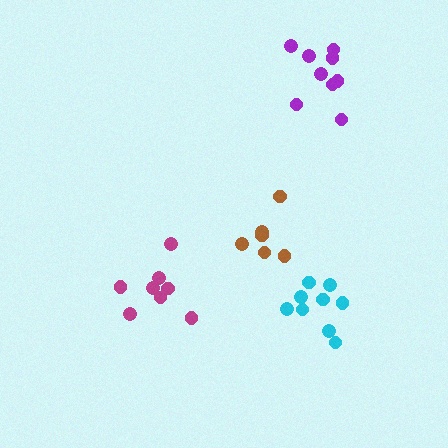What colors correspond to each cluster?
The clusters are colored: brown, purple, magenta, cyan.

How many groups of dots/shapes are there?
There are 4 groups.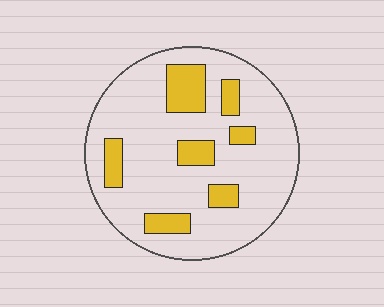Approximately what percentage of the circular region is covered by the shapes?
Approximately 20%.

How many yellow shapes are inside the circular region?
7.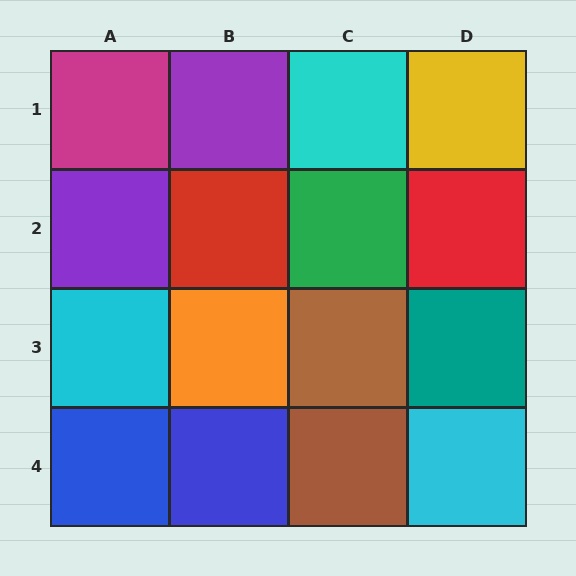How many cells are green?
1 cell is green.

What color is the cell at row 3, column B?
Orange.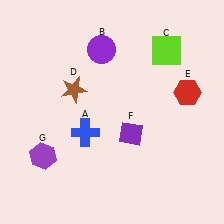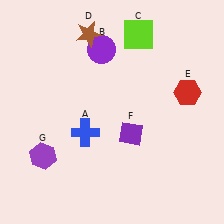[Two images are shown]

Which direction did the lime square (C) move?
The lime square (C) moved left.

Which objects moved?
The objects that moved are: the lime square (C), the brown star (D).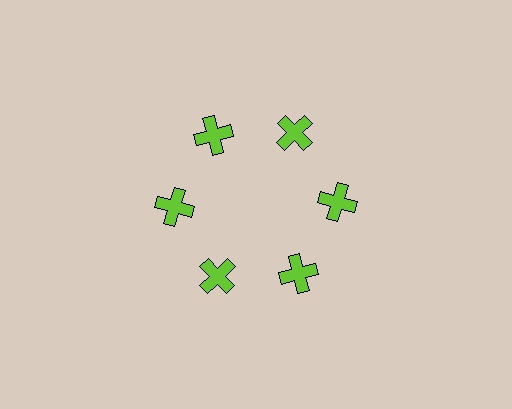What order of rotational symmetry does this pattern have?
This pattern has 6-fold rotational symmetry.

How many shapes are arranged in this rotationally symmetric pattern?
There are 6 shapes, arranged in 6 groups of 1.